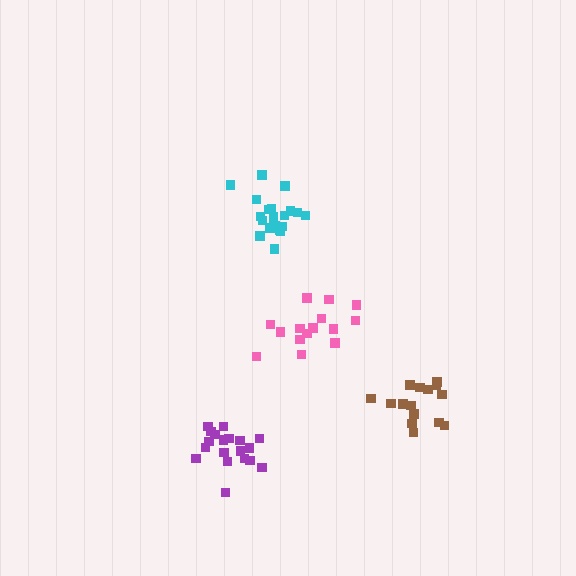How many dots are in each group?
Group 1: 21 dots, Group 2: 15 dots, Group 3: 19 dots, Group 4: 15 dots (70 total).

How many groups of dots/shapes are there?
There are 4 groups.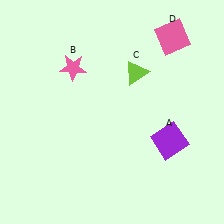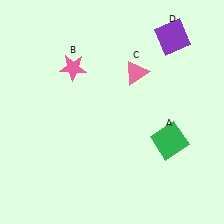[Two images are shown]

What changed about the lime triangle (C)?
In Image 1, C is lime. In Image 2, it changed to pink.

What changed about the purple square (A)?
In Image 1, A is purple. In Image 2, it changed to green.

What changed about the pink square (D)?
In Image 1, D is pink. In Image 2, it changed to purple.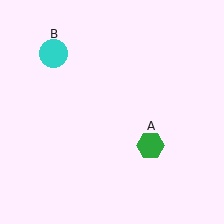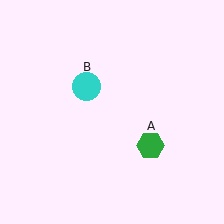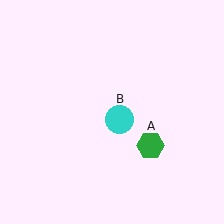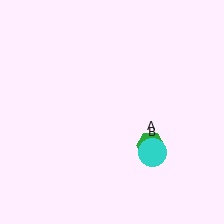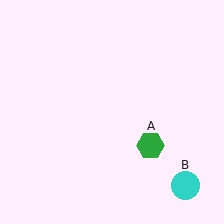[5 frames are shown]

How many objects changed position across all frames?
1 object changed position: cyan circle (object B).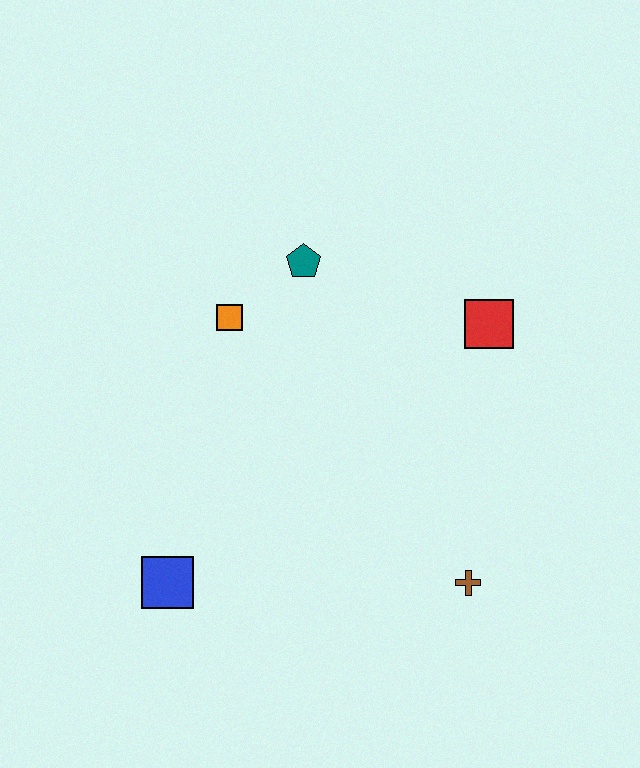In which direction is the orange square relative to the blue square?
The orange square is above the blue square.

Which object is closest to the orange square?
The teal pentagon is closest to the orange square.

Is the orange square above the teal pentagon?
No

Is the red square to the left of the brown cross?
No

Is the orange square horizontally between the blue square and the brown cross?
Yes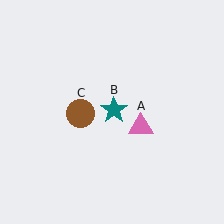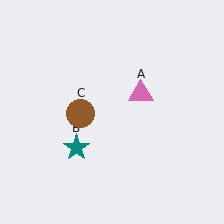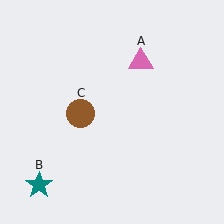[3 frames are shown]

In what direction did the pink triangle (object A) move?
The pink triangle (object A) moved up.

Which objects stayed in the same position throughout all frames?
Brown circle (object C) remained stationary.